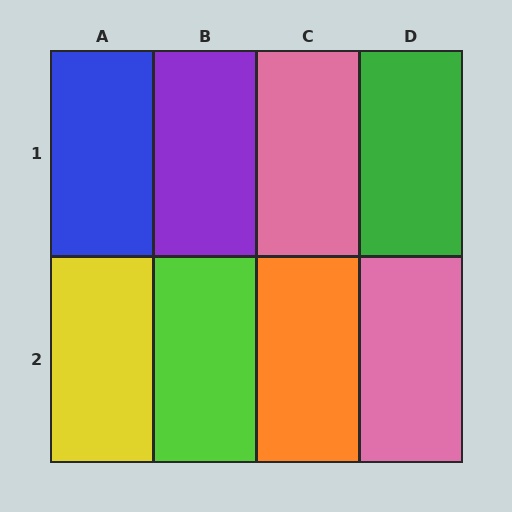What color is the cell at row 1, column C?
Pink.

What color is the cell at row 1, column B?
Purple.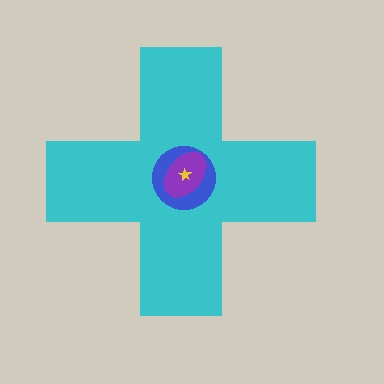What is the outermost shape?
The cyan cross.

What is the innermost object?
The yellow star.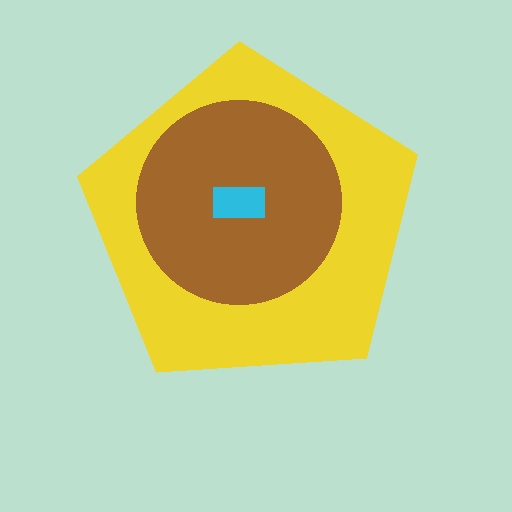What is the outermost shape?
The yellow pentagon.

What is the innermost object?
The cyan rectangle.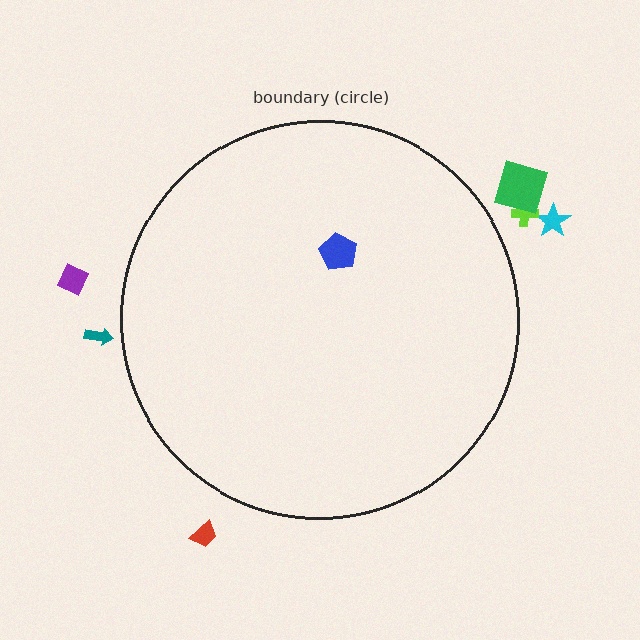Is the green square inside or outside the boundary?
Outside.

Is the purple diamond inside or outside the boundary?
Outside.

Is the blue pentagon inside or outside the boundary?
Inside.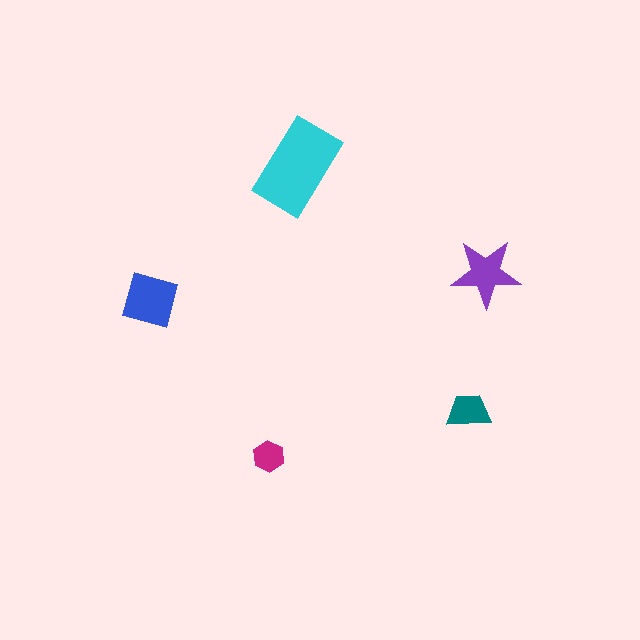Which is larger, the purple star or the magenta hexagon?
The purple star.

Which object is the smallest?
The magenta hexagon.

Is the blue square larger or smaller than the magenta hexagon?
Larger.